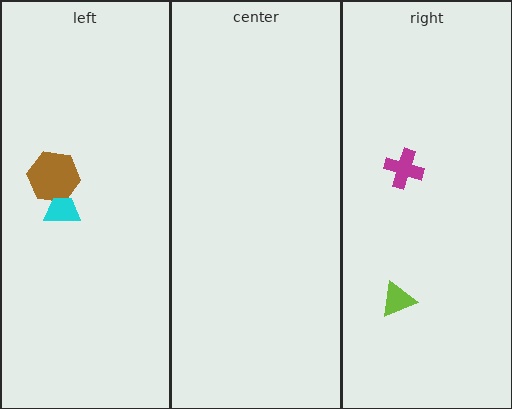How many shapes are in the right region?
2.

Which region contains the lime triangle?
The right region.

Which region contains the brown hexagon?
The left region.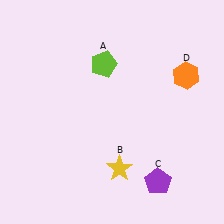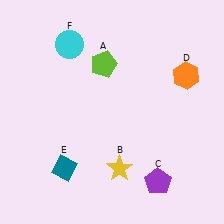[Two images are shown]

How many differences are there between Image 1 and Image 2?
There are 2 differences between the two images.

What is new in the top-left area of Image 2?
A cyan circle (F) was added in the top-left area of Image 2.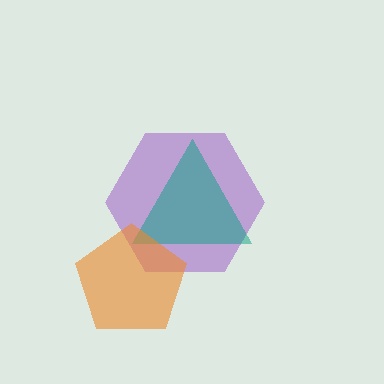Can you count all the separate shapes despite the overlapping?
Yes, there are 3 separate shapes.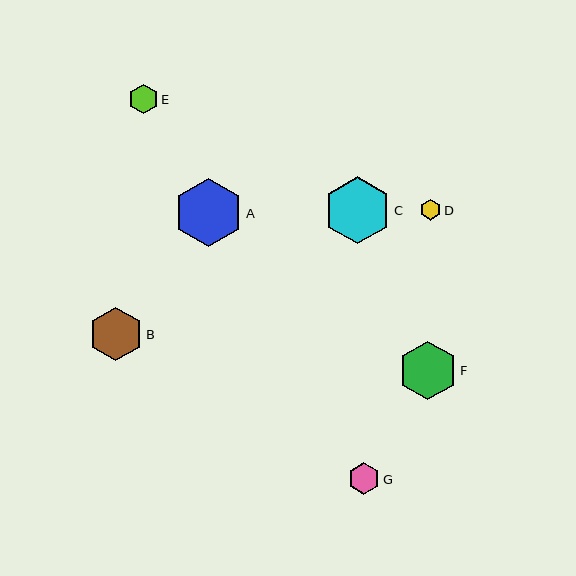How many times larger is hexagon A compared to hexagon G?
Hexagon A is approximately 2.2 times the size of hexagon G.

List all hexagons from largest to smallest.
From largest to smallest: A, C, F, B, G, E, D.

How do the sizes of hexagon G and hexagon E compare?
Hexagon G and hexagon E are approximately the same size.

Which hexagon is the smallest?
Hexagon D is the smallest with a size of approximately 21 pixels.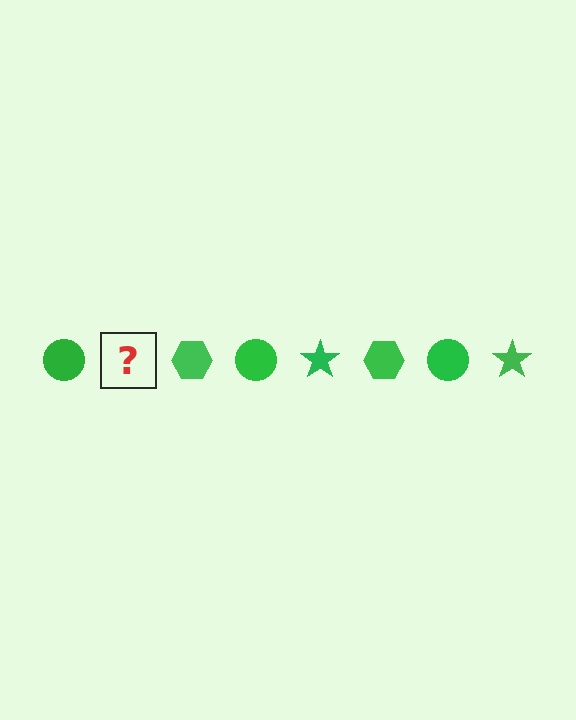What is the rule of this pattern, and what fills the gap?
The rule is that the pattern cycles through circle, star, hexagon shapes in green. The gap should be filled with a green star.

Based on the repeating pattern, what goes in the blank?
The blank should be a green star.